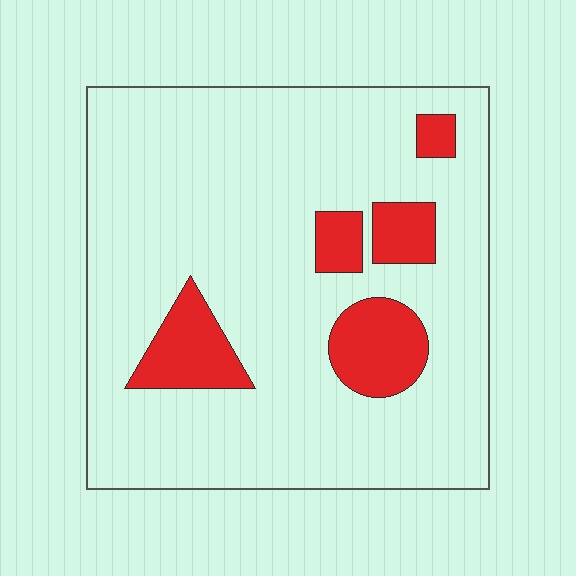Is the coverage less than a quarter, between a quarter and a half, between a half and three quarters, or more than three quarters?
Less than a quarter.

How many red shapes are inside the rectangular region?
5.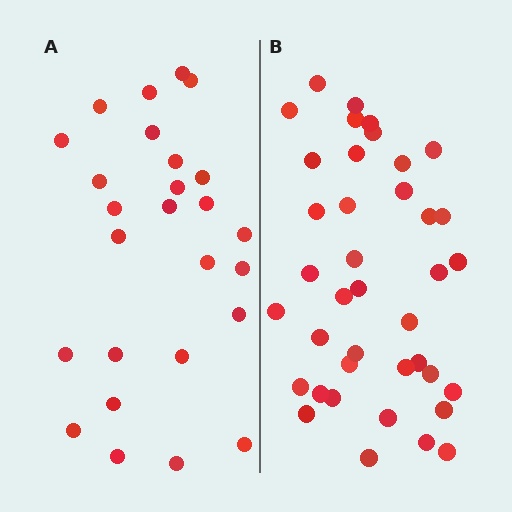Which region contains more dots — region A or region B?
Region B (the right region) has more dots.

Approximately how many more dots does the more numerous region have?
Region B has approximately 15 more dots than region A.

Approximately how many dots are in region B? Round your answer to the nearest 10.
About 40 dots. (The exact count is 39, which rounds to 40.)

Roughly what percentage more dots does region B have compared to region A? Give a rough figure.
About 50% more.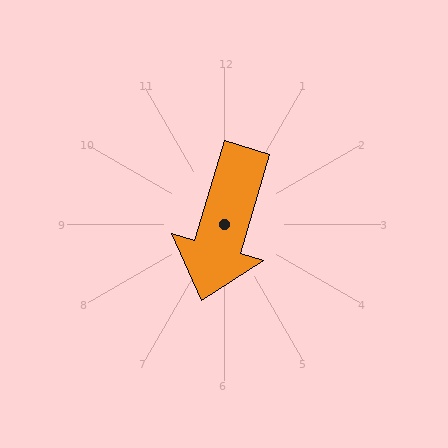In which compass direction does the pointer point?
South.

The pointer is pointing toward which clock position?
Roughly 7 o'clock.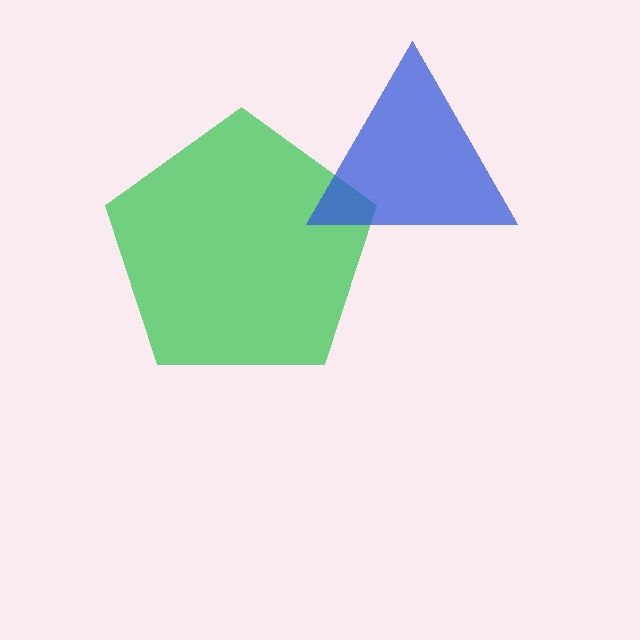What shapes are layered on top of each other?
The layered shapes are: a green pentagon, a blue triangle.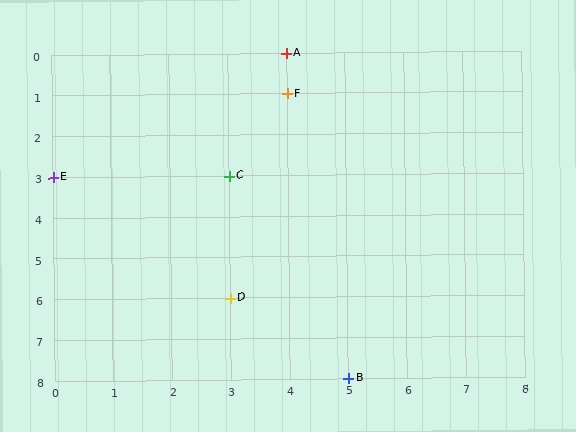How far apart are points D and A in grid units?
Points D and A are 1 column and 6 rows apart (about 6.1 grid units diagonally).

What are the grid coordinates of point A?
Point A is at grid coordinates (4, 0).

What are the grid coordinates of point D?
Point D is at grid coordinates (3, 6).